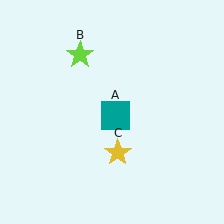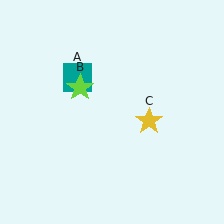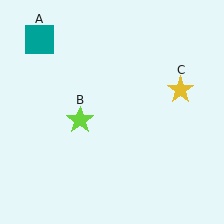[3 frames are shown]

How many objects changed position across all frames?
3 objects changed position: teal square (object A), lime star (object B), yellow star (object C).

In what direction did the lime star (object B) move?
The lime star (object B) moved down.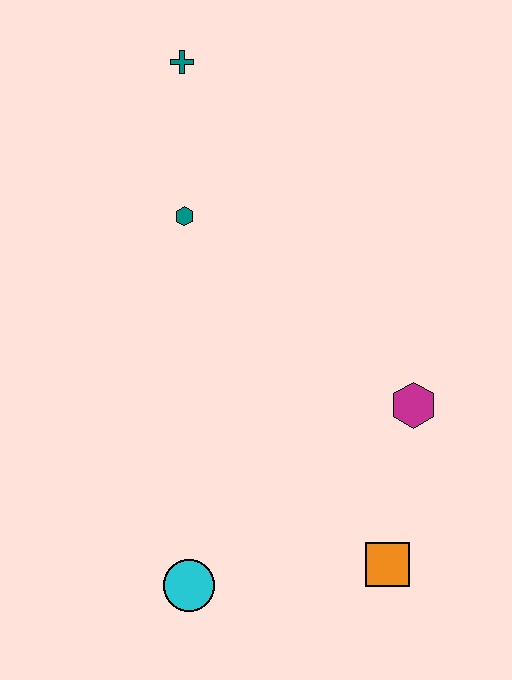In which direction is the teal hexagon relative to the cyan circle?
The teal hexagon is above the cyan circle.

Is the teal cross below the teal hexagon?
No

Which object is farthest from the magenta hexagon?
The teal cross is farthest from the magenta hexagon.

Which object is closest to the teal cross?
The teal hexagon is closest to the teal cross.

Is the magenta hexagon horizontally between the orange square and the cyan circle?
No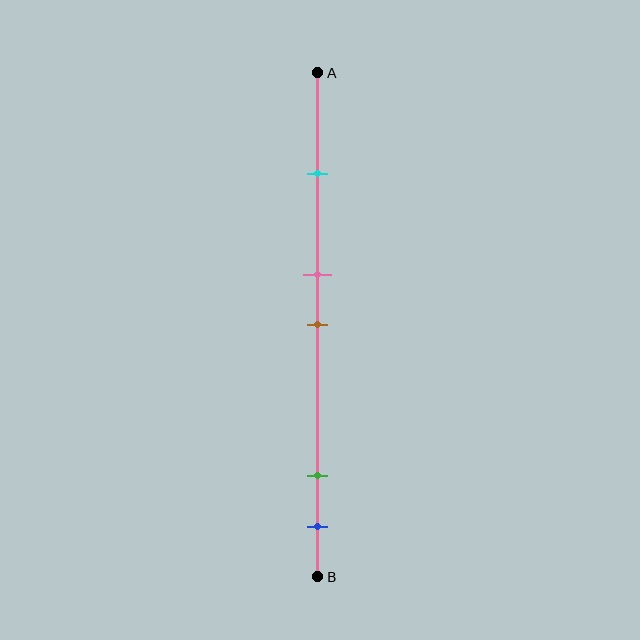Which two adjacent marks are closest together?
The pink and brown marks are the closest adjacent pair.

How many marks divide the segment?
There are 5 marks dividing the segment.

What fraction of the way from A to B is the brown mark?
The brown mark is approximately 50% (0.5) of the way from A to B.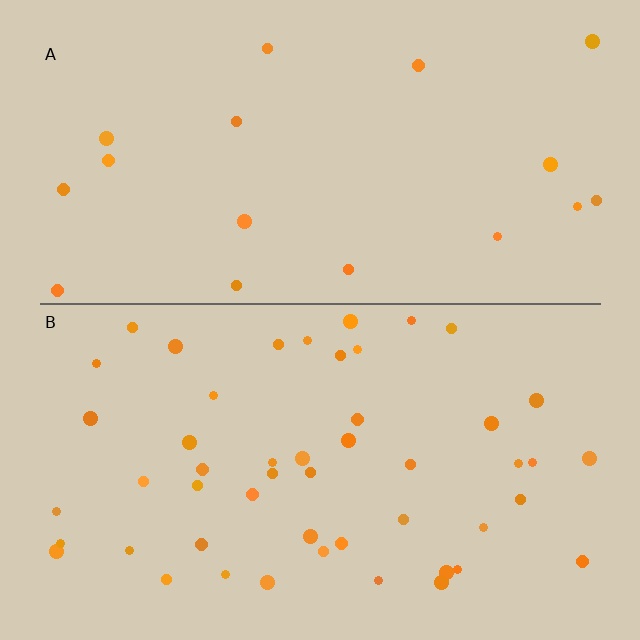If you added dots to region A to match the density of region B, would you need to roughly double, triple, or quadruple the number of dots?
Approximately triple.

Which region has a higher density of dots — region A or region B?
B (the bottom).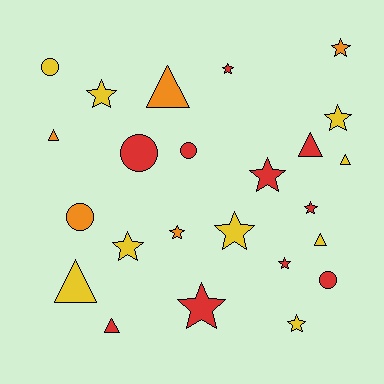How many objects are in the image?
There are 24 objects.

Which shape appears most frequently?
Star, with 12 objects.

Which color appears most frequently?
Red, with 10 objects.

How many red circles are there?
There are 3 red circles.